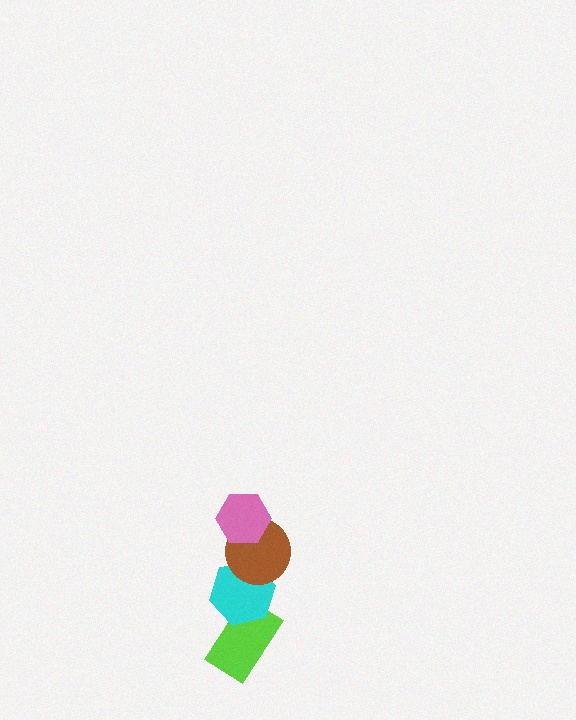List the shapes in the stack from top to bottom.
From top to bottom: the pink hexagon, the brown circle, the cyan hexagon, the lime rectangle.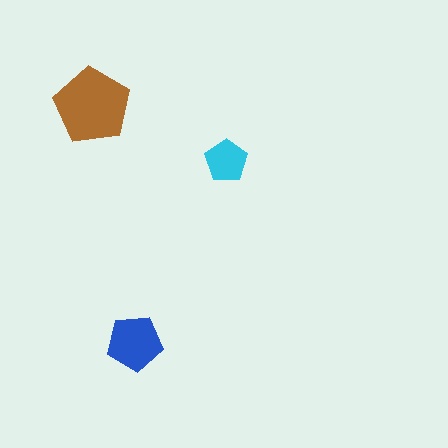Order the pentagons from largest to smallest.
the brown one, the blue one, the cyan one.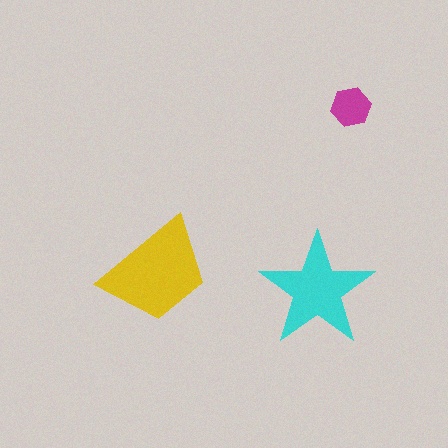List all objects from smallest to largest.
The magenta hexagon, the cyan star, the yellow trapezoid.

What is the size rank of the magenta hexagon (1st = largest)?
3rd.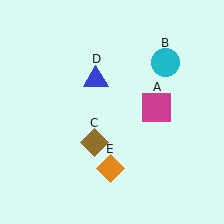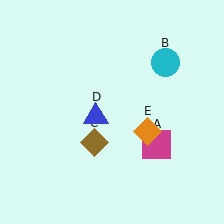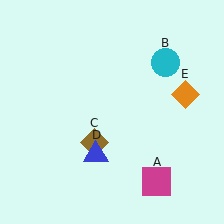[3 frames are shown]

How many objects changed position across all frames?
3 objects changed position: magenta square (object A), blue triangle (object D), orange diamond (object E).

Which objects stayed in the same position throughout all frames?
Cyan circle (object B) and brown diamond (object C) remained stationary.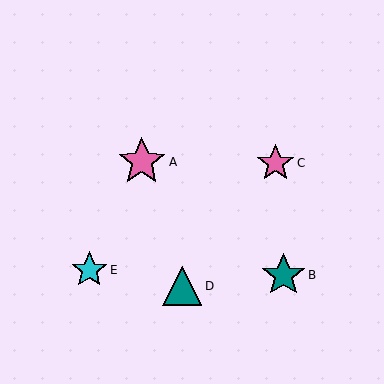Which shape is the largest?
The pink star (labeled A) is the largest.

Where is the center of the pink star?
The center of the pink star is at (142, 162).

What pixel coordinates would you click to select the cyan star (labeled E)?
Click at (89, 270) to select the cyan star E.